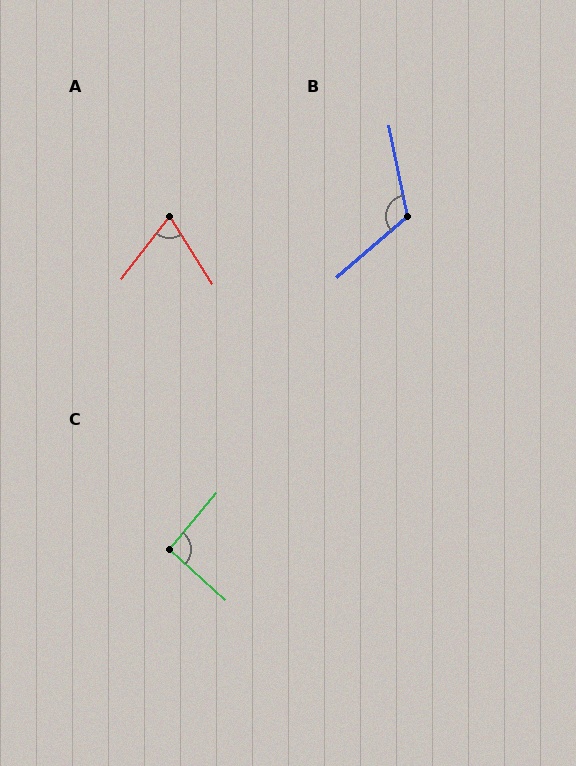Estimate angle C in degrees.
Approximately 93 degrees.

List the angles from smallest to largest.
A (70°), C (93°), B (120°).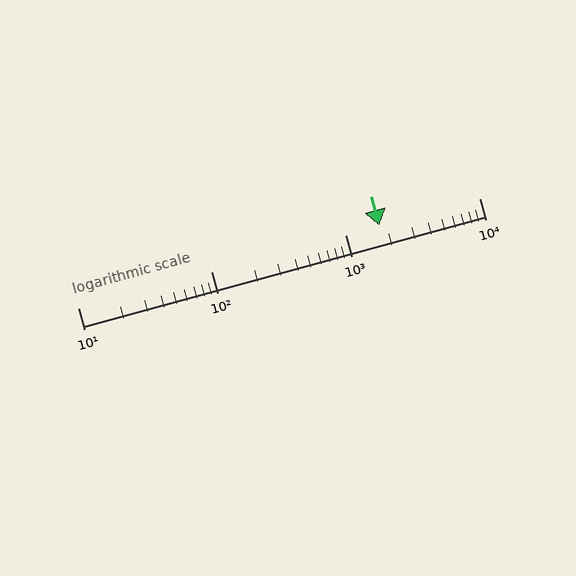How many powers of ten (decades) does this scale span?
The scale spans 3 decades, from 10 to 10000.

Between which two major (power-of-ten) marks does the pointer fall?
The pointer is between 1000 and 10000.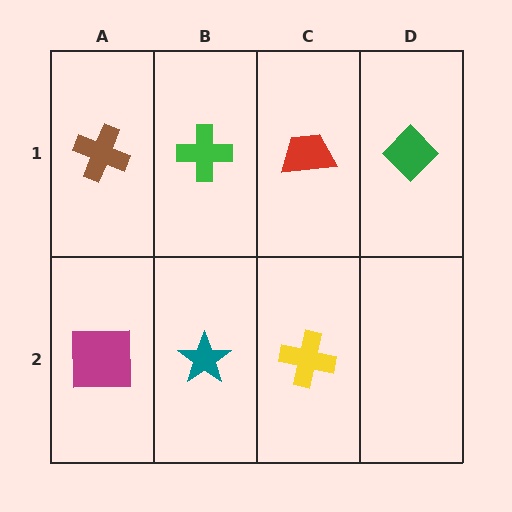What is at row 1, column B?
A green cross.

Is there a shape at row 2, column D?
No, that cell is empty.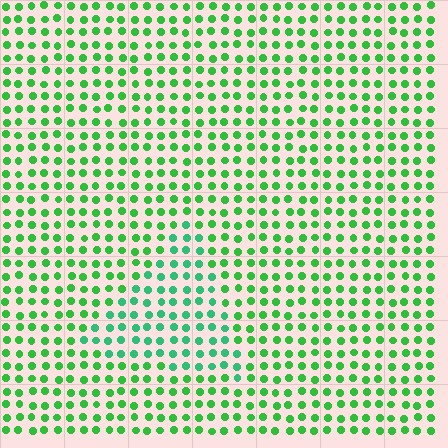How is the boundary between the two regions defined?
The boundary is defined purely by a slight shift in hue (about 25 degrees). Spacing, size, and orientation are identical on both sides.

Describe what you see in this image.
The image is filled with small green elements in a uniform arrangement. A triangle-shaped region is visible where the elements are tinted to a slightly different hue, forming a subtle color boundary.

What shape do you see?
I see a triangle.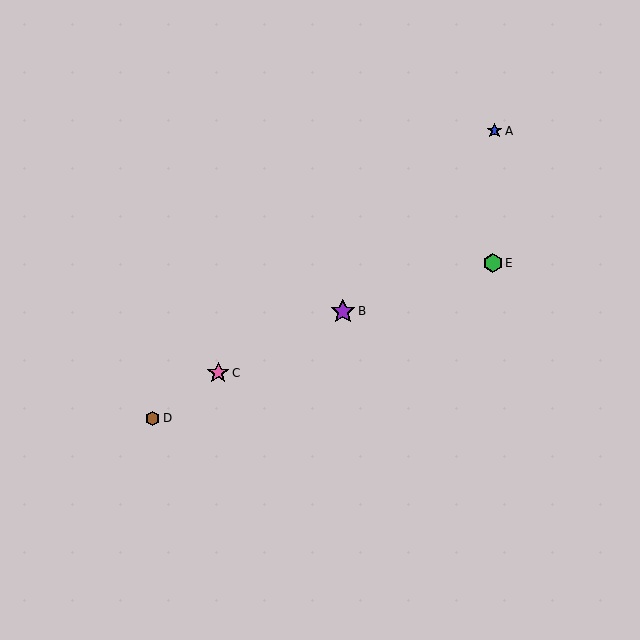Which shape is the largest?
The purple star (labeled B) is the largest.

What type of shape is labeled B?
Shape B is a purple star.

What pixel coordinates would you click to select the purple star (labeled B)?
Click at (343, 311) to select the purple star B.